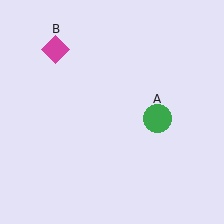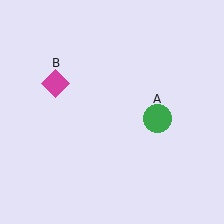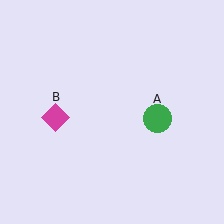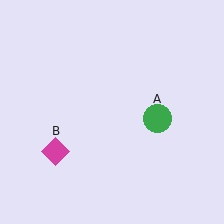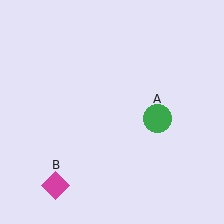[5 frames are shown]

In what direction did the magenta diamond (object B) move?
The magenta diamond (object B) moved down.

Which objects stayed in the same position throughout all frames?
Green circle (object A) remained stationary.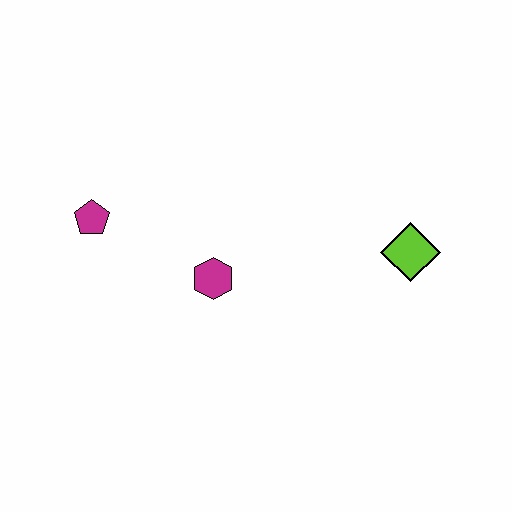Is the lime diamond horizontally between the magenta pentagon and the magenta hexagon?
No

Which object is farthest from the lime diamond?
The magenta pentagon is farthest from the lime diamond.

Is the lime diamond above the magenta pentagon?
No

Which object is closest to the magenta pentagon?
The magenta hexagon is closest to the magenta pentagon.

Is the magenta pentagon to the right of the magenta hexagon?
No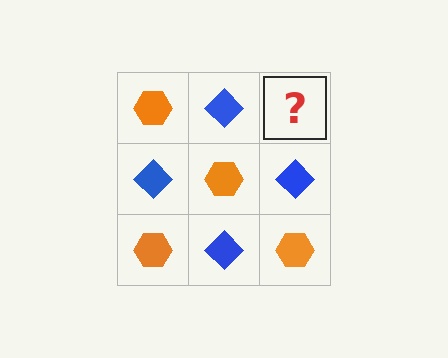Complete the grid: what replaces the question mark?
The question mark should be replaced with an orange hexagon.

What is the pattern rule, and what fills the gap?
The rule is that it alternates orange hexagon and blue diamond in a checkerboard pattern. The gap should be filled with an orange hexagon.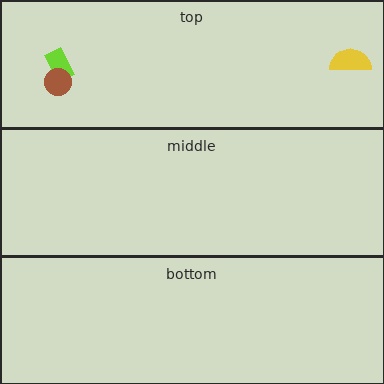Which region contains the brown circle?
The top region.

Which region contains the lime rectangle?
The top region.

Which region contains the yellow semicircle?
The top region.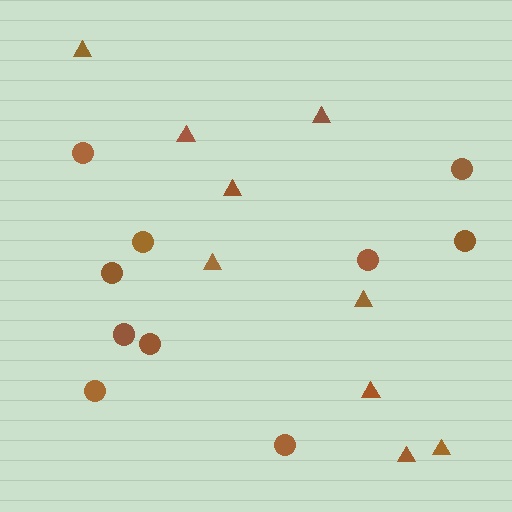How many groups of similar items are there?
There are 2 groups: one group of triangles (9) and one group of circles (10).